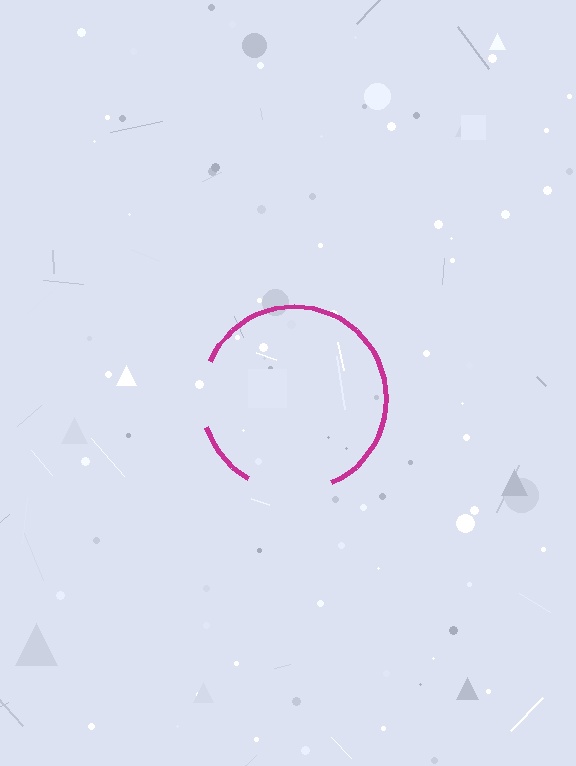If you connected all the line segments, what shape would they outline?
They would outline a circle.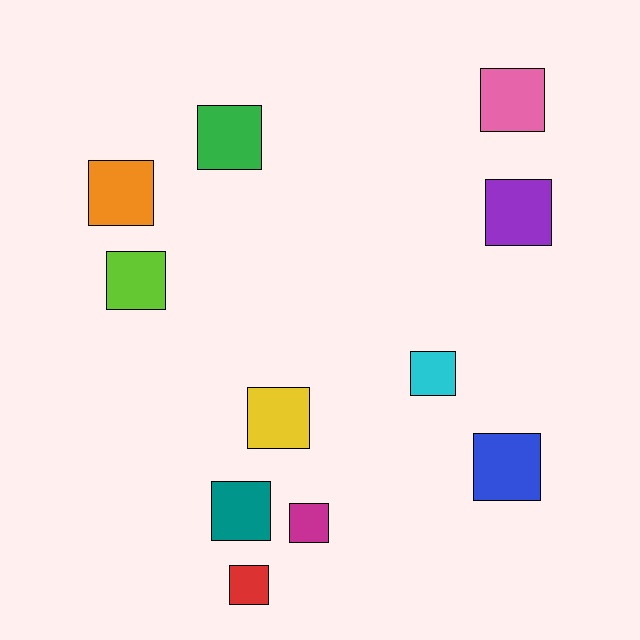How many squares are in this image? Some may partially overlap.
There are 11 squares.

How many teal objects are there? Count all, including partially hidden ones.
There is 1 teal object.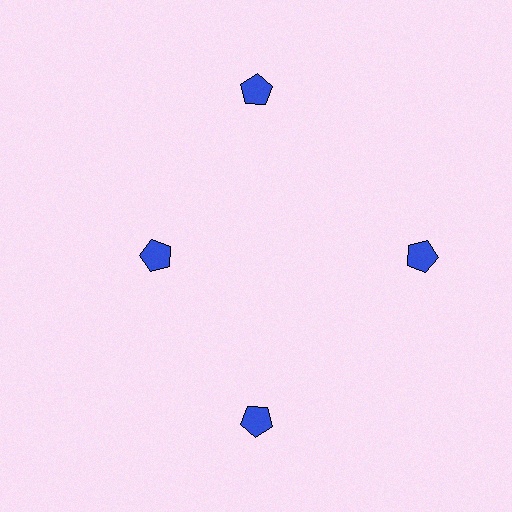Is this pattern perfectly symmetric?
No. The 4 blue pentagons are arranged in a ring, but one element near the 9 o'clock position is pulled inward toward the center, breaking the 4-fold rotational symmetry.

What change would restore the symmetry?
The symmetry would be restored by moving it outward, back onto the ring so that all 4 pentagons sit at equal angles and equal distance from the center.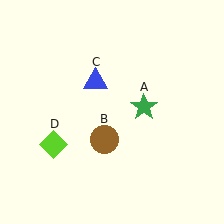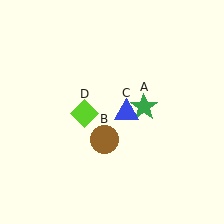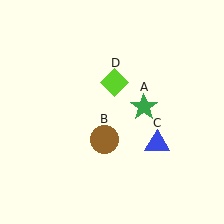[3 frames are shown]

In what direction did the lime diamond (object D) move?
The lime diamond (object D) moved up and to the right.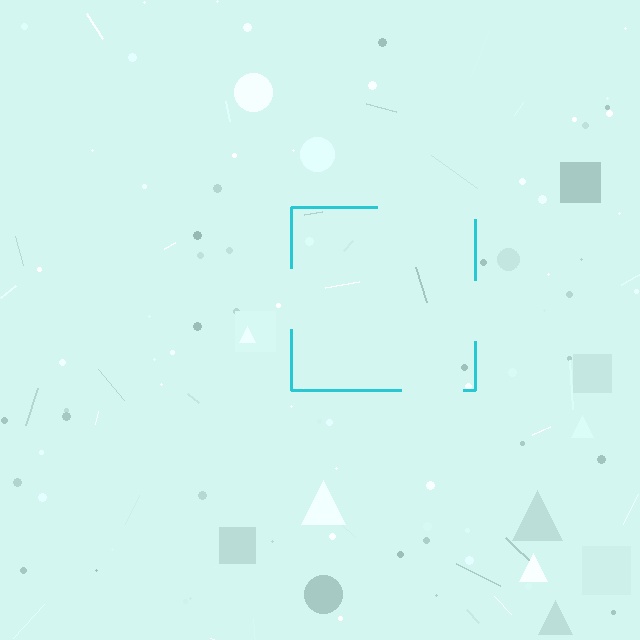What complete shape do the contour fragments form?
The contour fragments form a square.